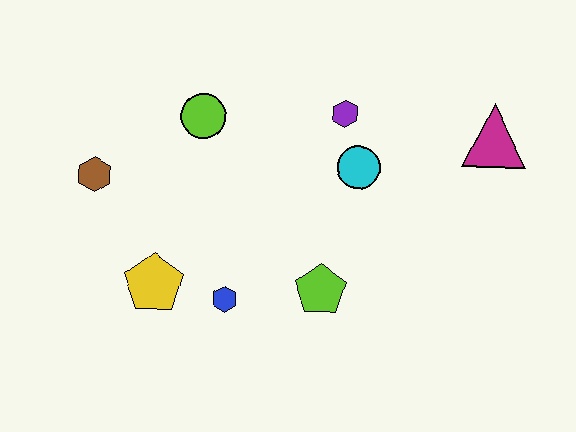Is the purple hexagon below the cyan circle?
No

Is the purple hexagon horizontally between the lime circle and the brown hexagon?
No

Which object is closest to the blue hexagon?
The yellow pentagon is closest to the blue hexagon.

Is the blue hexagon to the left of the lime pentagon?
Yes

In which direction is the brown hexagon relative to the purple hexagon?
The brown hexagon is to the left of the purple hexagon.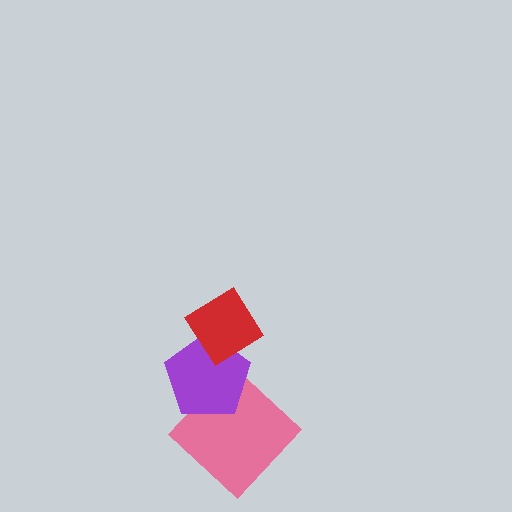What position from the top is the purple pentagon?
The purple pentagon is 2nd from the top.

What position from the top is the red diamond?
The red diamond is 1st from the top.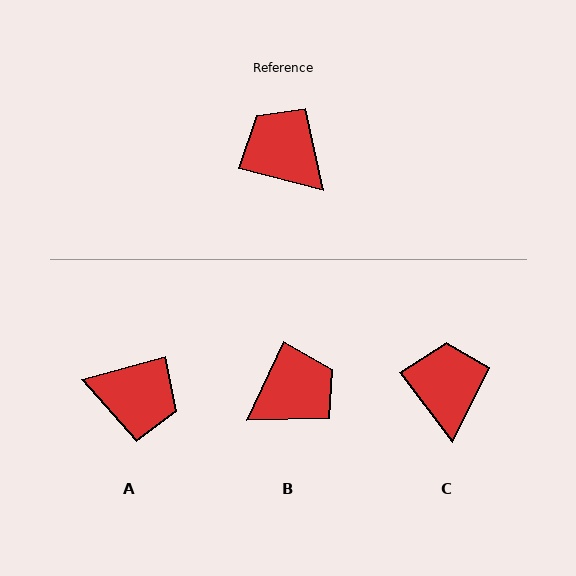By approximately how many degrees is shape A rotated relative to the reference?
Approximately 151 degrees clockwise.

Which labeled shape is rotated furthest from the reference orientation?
A, about 151 degrees away.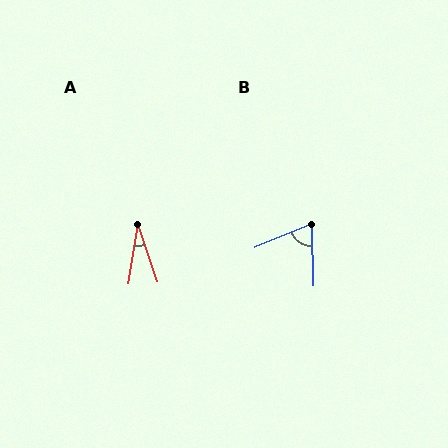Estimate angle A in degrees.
Approximately 27 degrees.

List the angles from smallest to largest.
A (27°), B (69°).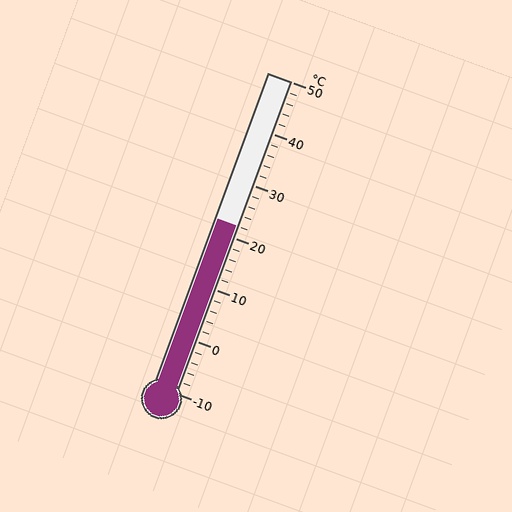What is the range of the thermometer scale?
The thermometer scale ranges from -10°C to 50°C.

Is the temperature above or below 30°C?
The temperature is below 30°C.